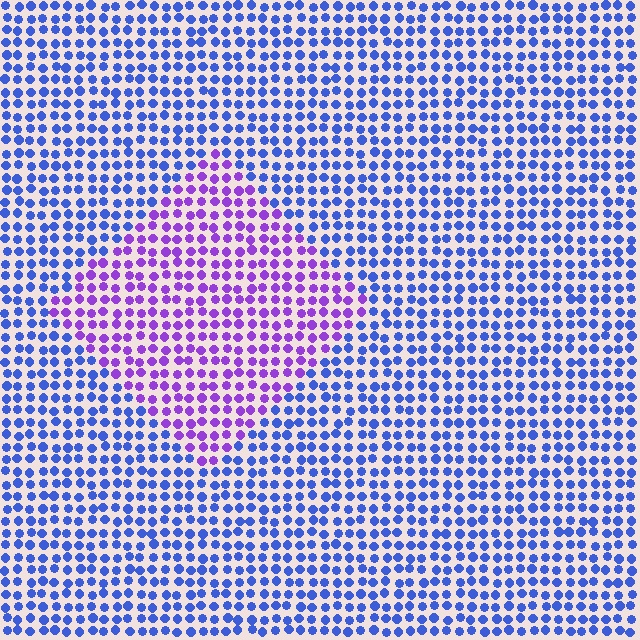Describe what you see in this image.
The image is filled with small blue elements in a uniform arrangement. A diamond-shaped region is visible where the elements are tinted to a slightly different hue, forming a subtle color boundary.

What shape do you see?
I see a diamond.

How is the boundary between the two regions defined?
The boundary is defined purely by a slight shift in hue (about 47 degrees). Spacing, size, and orientation are identical on both sides.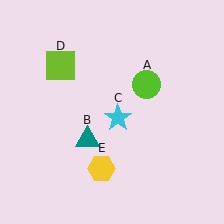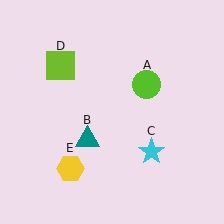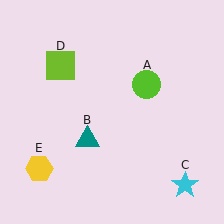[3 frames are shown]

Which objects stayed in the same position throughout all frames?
Lime circle (object A) and teal triangle (object B) and lime square (object D) remained stationary.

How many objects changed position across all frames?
2 objects changed position: cyan star (object C), yellow hexagon (object E).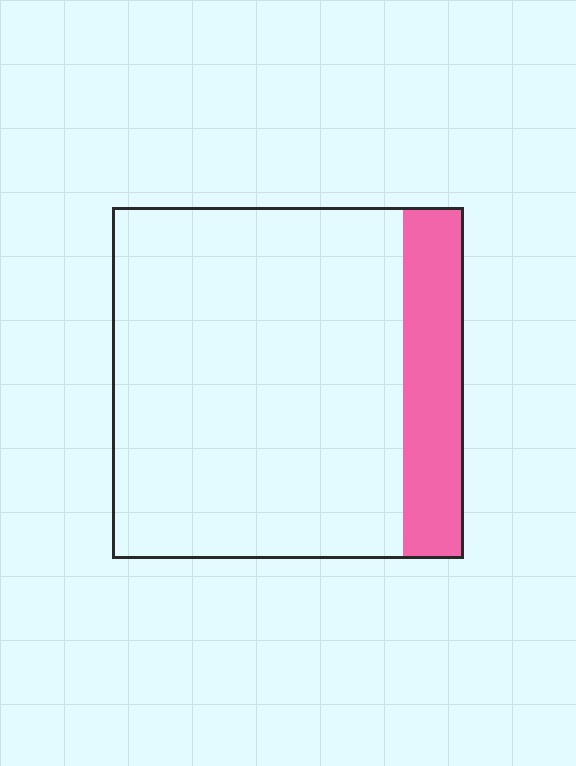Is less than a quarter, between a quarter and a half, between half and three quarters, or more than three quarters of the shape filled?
Less than a quarter.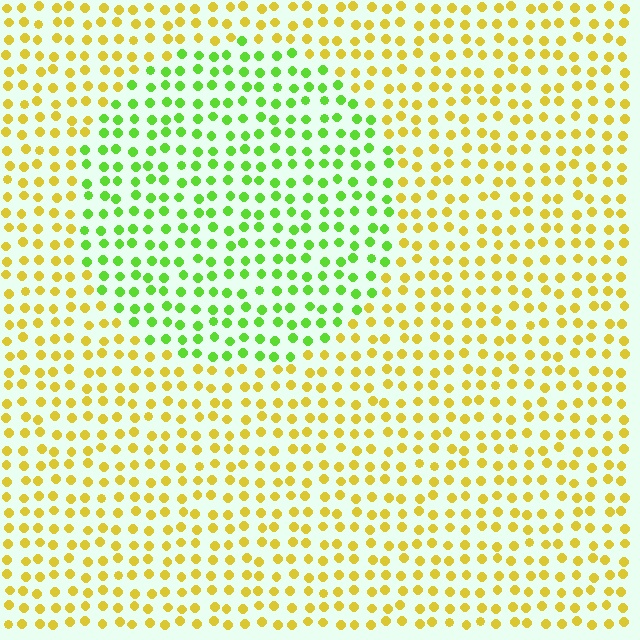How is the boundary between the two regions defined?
The boundary is defined purely by a slight shift in hue (about 52 degrees). Spacing, size, and orientation are identical on both sides.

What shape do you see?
I see a circle.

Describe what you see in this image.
The image is filled with small yellow elements in a uniform arrangement. A circle-shaped region is visible where the elements are tinted to a slightly different hue, forming a subtle color boundary.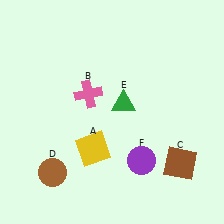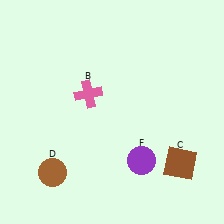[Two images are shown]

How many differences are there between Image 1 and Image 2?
There are 2 differences between the two images.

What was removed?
The green triangle (E), the yellow square (A) were removed in Image 2.